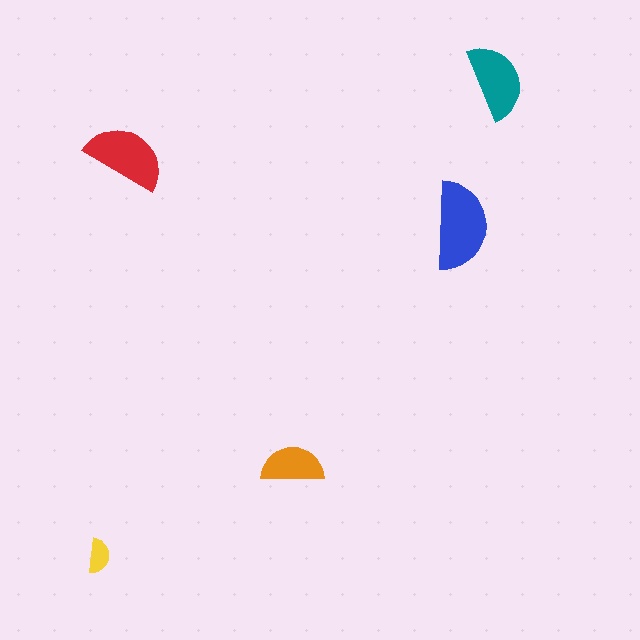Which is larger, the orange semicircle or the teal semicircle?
The teal one.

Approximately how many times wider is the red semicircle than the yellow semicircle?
About 2.5 times wider.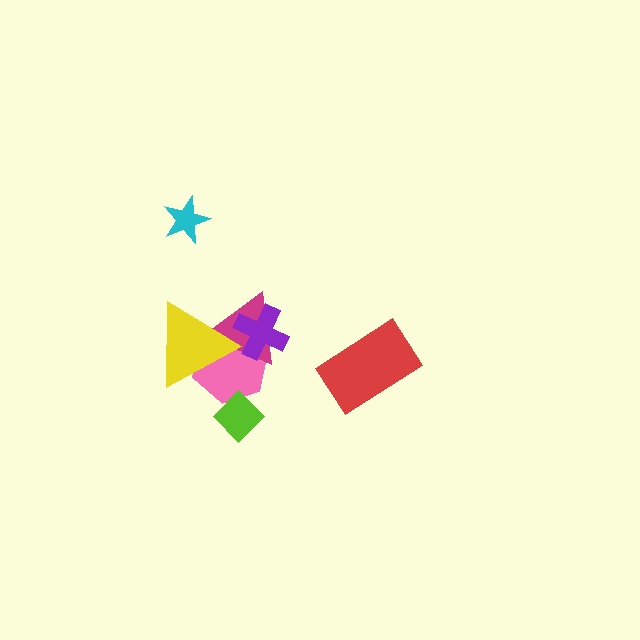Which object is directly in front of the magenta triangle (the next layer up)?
The yellow triangle is directly in front of the magenta triangle.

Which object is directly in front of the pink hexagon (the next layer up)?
The magenta triangle is directly in front of the pink hexagon.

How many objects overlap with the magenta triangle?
3 objects overlap with the magenta triangle.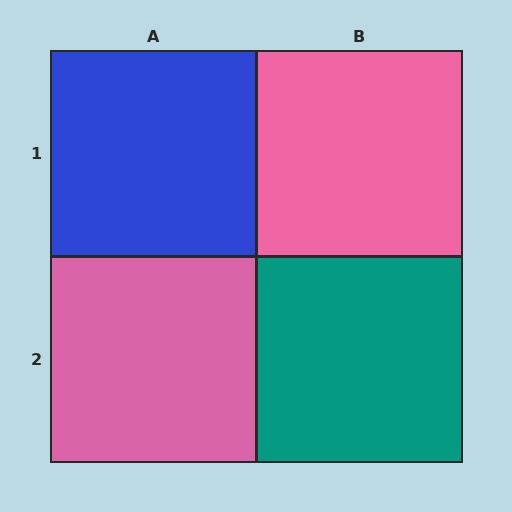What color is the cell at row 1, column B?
Pink.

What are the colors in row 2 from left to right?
Pink, teal.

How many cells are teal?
1 cell is teal.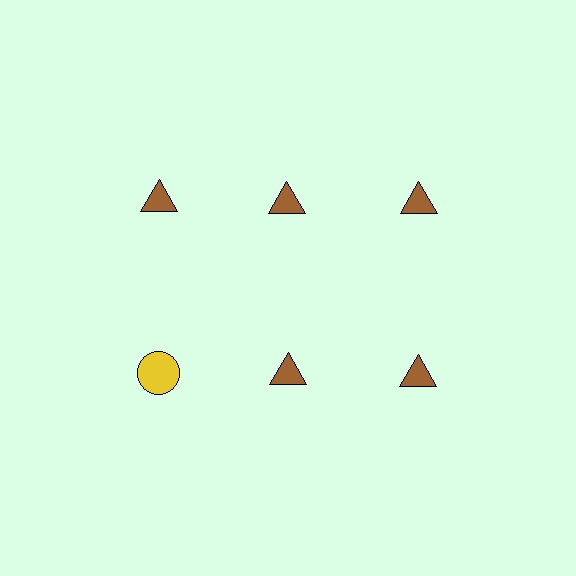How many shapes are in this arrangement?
There are 6 shapes arranged in a grid pattern.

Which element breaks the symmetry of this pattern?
The yellow circle in the second row, leftmost column breaks the symmetry. All other shapes are brown triangles.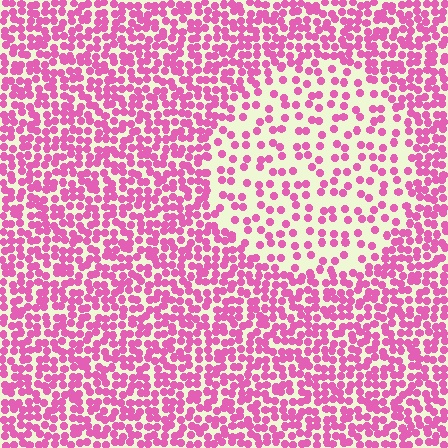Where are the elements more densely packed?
The elements are more densely packed outside the circle boundary.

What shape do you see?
I see a circle.